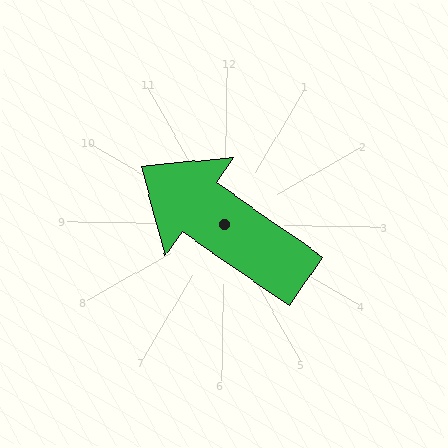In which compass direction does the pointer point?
Northwest.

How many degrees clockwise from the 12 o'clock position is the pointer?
Approximately 304 degrees.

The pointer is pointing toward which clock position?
Roughly 10 o'clock.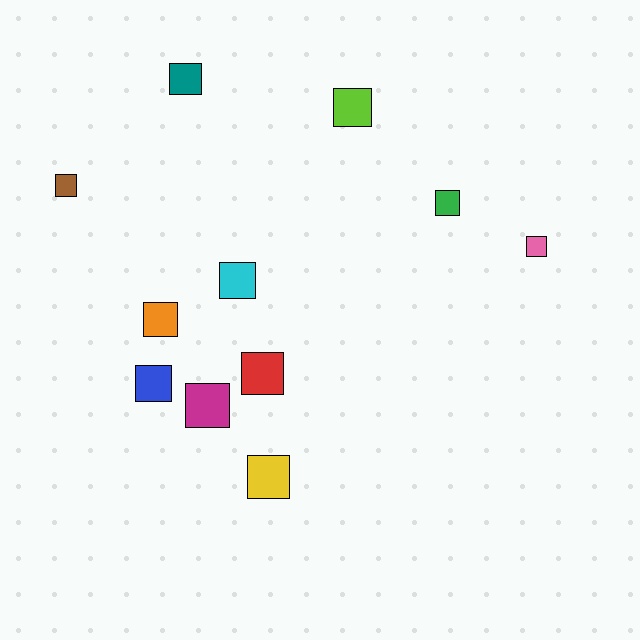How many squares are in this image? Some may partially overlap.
There are 11 squares.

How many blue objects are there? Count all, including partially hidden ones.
There is 1 blue object.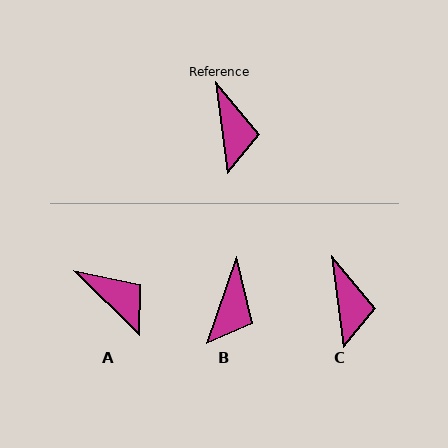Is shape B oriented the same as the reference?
No, it is off by about 26 degrees.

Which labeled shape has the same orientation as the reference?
C.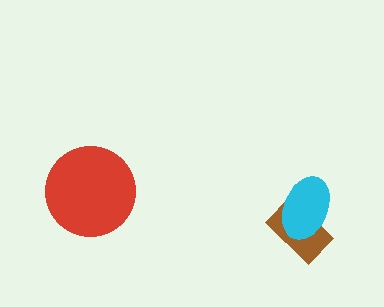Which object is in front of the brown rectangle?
The cyan ellipse is in front of the brown rectangle.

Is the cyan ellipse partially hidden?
No, no other shape covers it.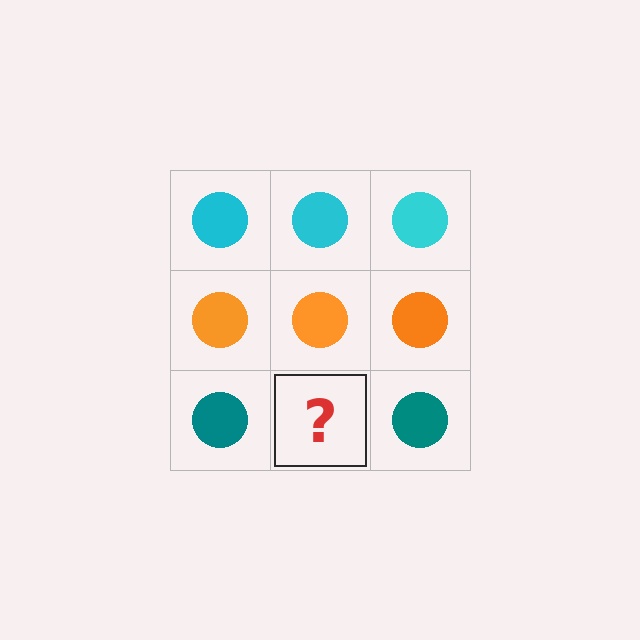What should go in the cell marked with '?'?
The missing cell should contain a teal circle.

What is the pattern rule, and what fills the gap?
The rule is that each row has a consistent color. The gap should be filled with a teal circle.